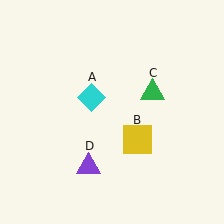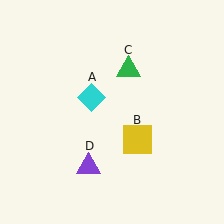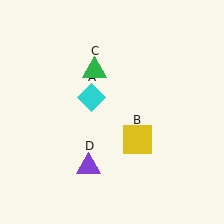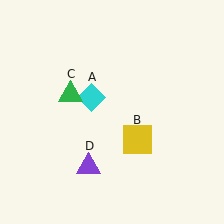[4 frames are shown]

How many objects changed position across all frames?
1 object changed position: green triangle (object C).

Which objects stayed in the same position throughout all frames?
Cyan diamond (object A) and yellow square (object B) and purple triangle (object D) remained stationary.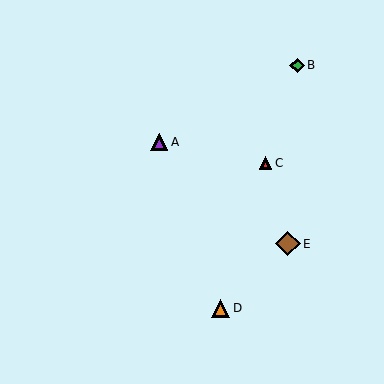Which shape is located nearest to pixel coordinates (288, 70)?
The green diamond (labeled B) at (297, 65) is nearest to that location.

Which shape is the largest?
The brown diamond (labeled E) is the largest.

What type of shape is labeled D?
Shape D is an orange triangle.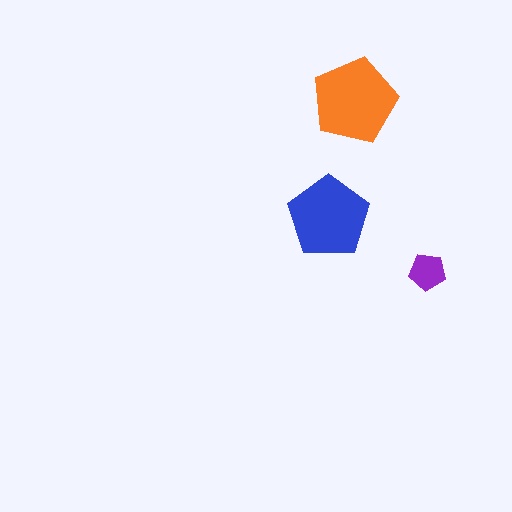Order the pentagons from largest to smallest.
the orange one, the blue one, the purple one.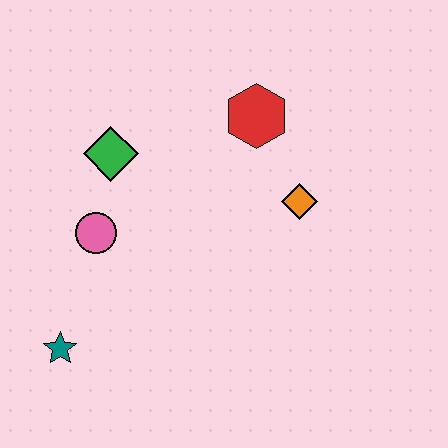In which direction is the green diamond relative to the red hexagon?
The green diamond is to the left of the red hexagon.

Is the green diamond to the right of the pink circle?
Yes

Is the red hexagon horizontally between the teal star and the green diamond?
No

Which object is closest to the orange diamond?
The red hexagon is closest to the orange diamond.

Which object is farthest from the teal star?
The red hexagon is farthest from the teal star.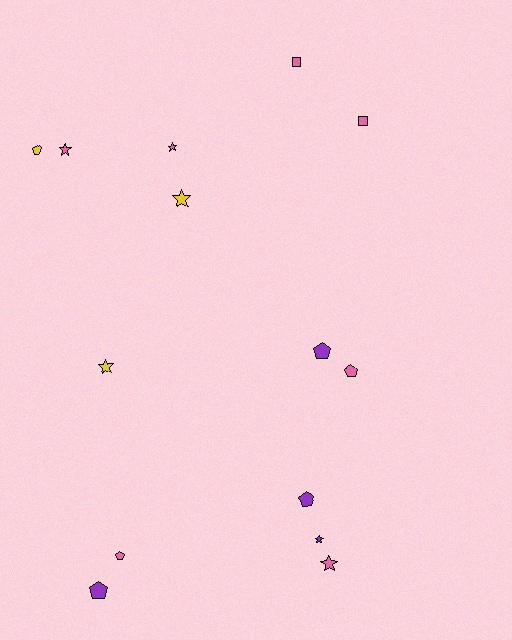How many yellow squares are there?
There are no yellow squares.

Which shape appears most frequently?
Pentagon, with 6 objects.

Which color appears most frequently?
Pink, with 7 objects.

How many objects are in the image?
There are 14 objects.